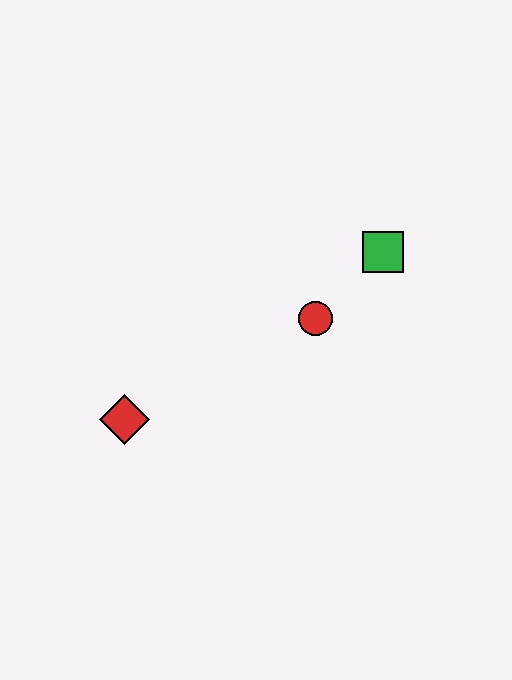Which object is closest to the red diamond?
The red circle is closest to the red diamond.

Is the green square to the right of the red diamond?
Yes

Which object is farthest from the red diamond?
The green square is farthest from the red diamond.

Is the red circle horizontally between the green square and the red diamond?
Yes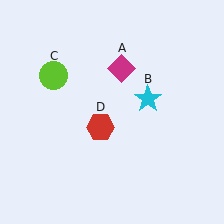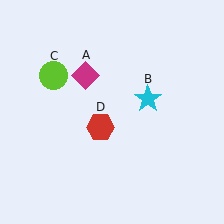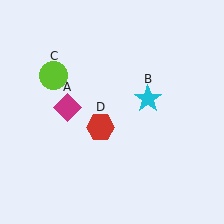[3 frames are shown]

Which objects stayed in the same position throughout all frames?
Cyan star (object B) and lime circle (object C) and red hexagon (object D) remained stationary.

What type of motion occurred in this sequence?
The magenta diamond (object A) rotated counterclockwise around the center of the scene.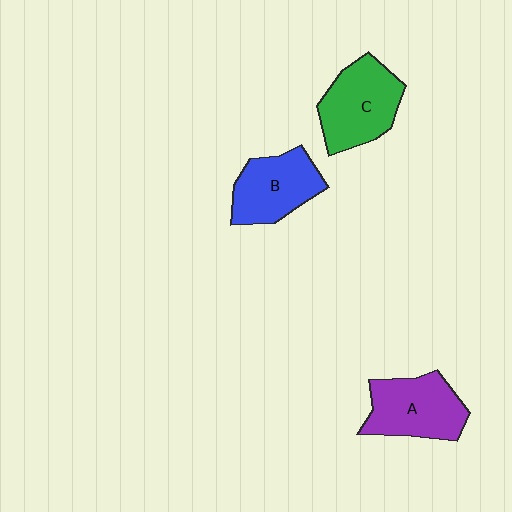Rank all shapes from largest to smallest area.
From largest to smallest: C (green), A (purple), B (blue).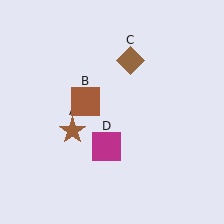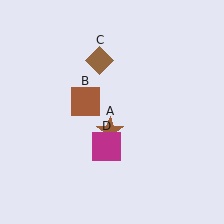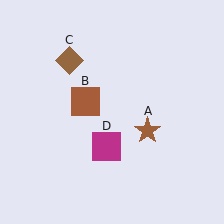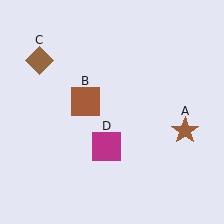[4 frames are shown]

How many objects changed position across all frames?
2 objects changed position: brown star (object A), brown diamond (object C).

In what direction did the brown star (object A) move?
The brown star (object A) moved right.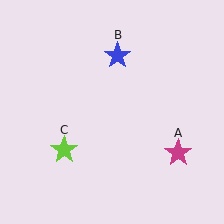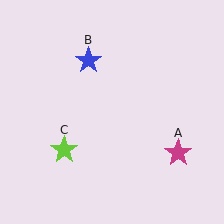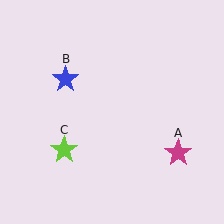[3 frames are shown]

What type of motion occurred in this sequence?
The blue star (object B) rotated counterclockwise around the center of the scene.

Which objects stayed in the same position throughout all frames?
Magenta star (object A) and lime star (object C) remained stationary.